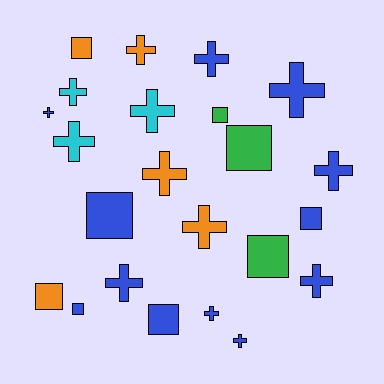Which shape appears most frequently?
Cross, with 14 objects.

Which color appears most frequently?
Blue, with 12 objects.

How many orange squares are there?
There are 2 orange squares.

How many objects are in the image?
There are 23 objects.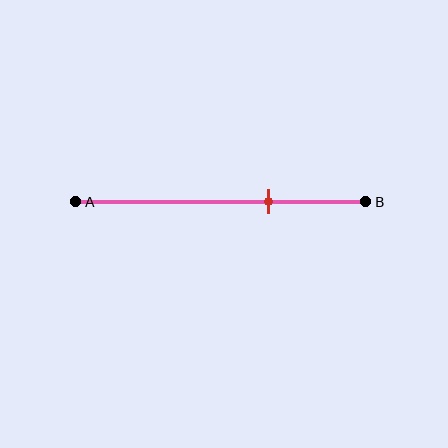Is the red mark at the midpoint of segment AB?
No, the mark is at about 65% from A, not at the 50% midpoint.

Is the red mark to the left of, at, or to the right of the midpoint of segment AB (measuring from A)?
The red mark is to the right of the midpoint of segment AB.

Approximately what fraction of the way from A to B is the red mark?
The red mark is approximately 65% of the way from A to B.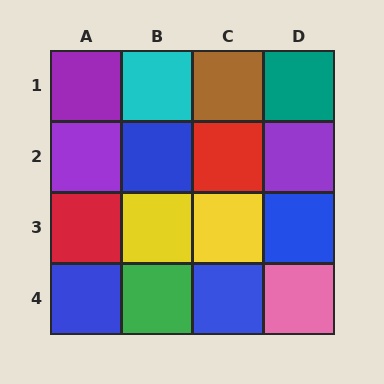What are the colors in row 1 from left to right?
Purple, cyan, brown, teal.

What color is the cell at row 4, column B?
Green.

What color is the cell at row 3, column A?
Red.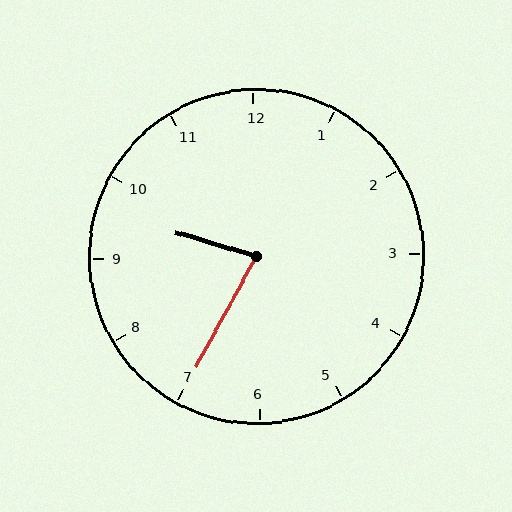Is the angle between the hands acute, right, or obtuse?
It is acute.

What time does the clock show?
9:35.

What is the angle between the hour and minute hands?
Approximately 78 degrees.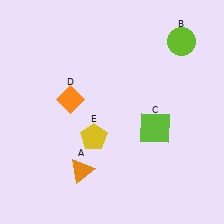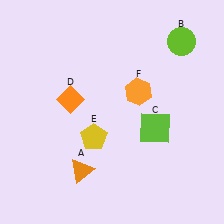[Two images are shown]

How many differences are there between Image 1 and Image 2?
There is 1 difference between the two images.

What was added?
An orange hexagon (F) was added in Image 2.